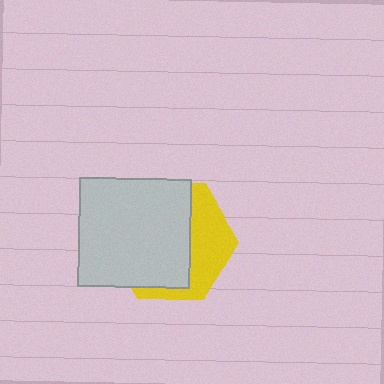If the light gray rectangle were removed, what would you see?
You would see the complete yellow hexagon.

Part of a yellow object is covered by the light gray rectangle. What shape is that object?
It is a hexagon.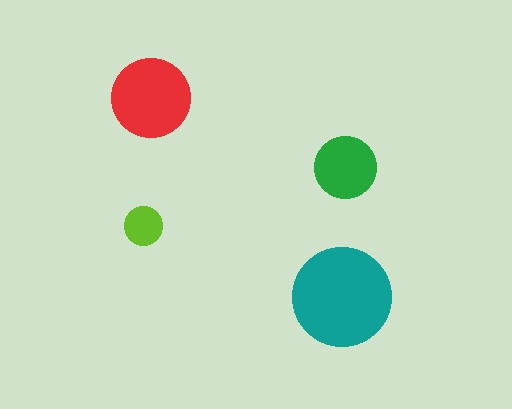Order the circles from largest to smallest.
the teal one, the red one, the green one, the lime one.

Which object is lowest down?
The teal circle is bottommost.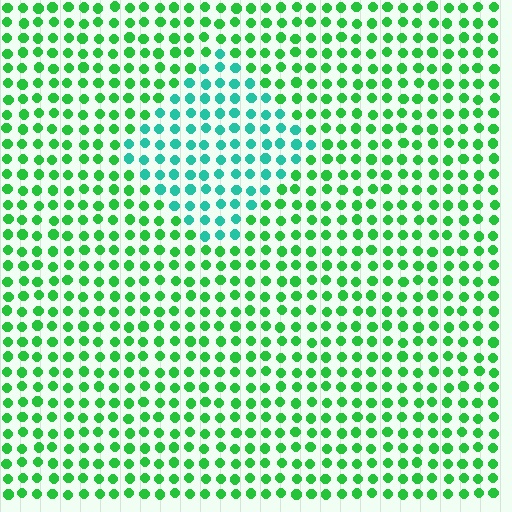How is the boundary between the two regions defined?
The boundary is defined purely by a slight shift in hue (about 40 degrees). Spacing, size, and orientation are identical on both sides.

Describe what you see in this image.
The image is filled with small green elements in a uniform arrangement. A diamond-shaped region is visible where the elements are tinted to a slightly different hue, forming a subtle color boundary.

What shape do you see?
I see a diamond.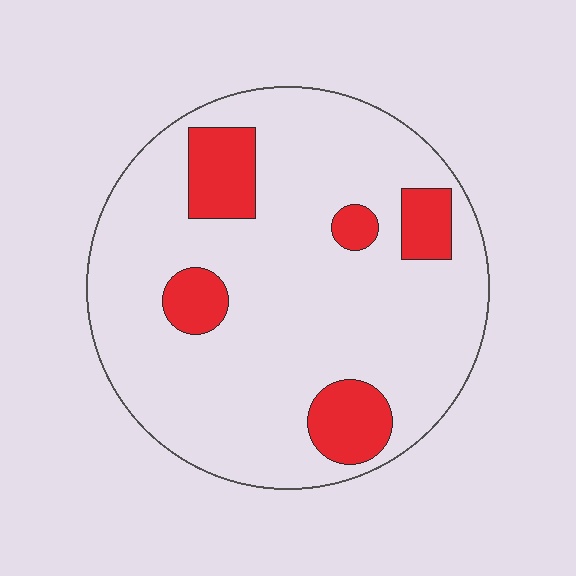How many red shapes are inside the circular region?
5.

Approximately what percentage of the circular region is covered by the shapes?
Approximately 15%.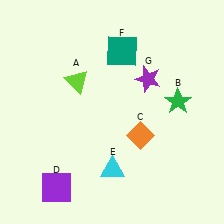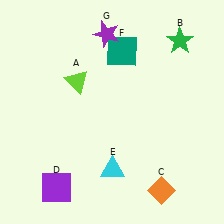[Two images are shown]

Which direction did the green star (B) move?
The green star (B) moved up.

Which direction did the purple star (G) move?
The purple star (G) moved up.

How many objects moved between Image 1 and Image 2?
3 objects moved between the two images.